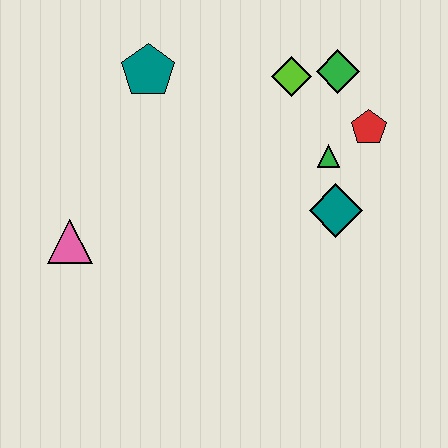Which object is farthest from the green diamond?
The pink triangle is farthest from the green diamond.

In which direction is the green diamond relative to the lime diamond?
The green diamond is to the right of the lime diamond.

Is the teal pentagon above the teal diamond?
Yes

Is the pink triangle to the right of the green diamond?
No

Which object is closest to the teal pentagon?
The lime diamond is closest to the teal pentagon.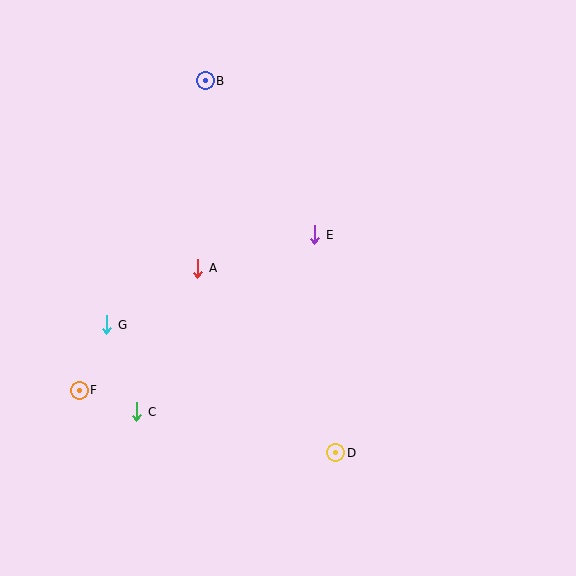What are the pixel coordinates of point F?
Point F is at (79, 390).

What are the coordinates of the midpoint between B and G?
The midpoint between B and G is at (156, 203).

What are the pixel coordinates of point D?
Point D is at (336, 453).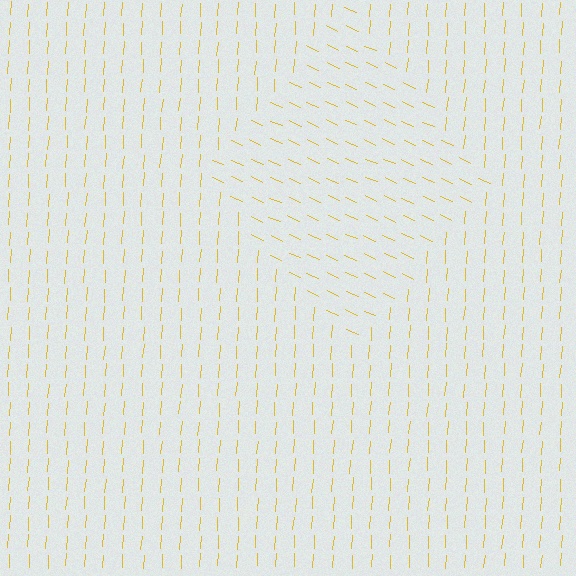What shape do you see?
I see a diamond.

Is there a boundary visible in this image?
Yes, there is a texture boundary formed by a change in line orientation.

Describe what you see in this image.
The image is filled with small yellow line segments. A diamond region in the image has lines oriented differently from the surrounding lines, creating a visible texture boundary.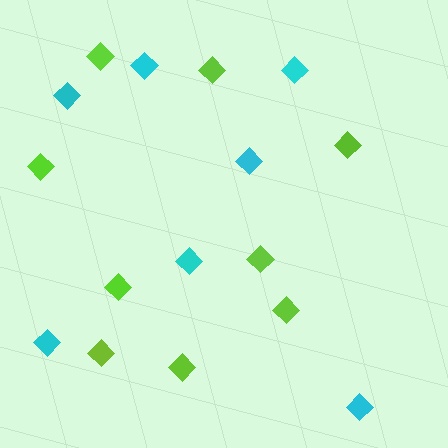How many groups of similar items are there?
There are 2 groups: one group of cyan diamonds (7) and one group of lime diamonds (9).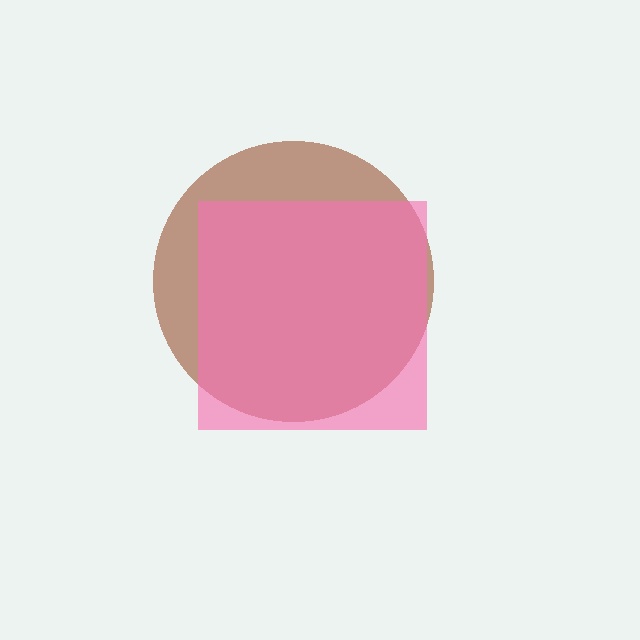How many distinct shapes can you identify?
There are 2 distinct shapes: a brown circle, a pink square.